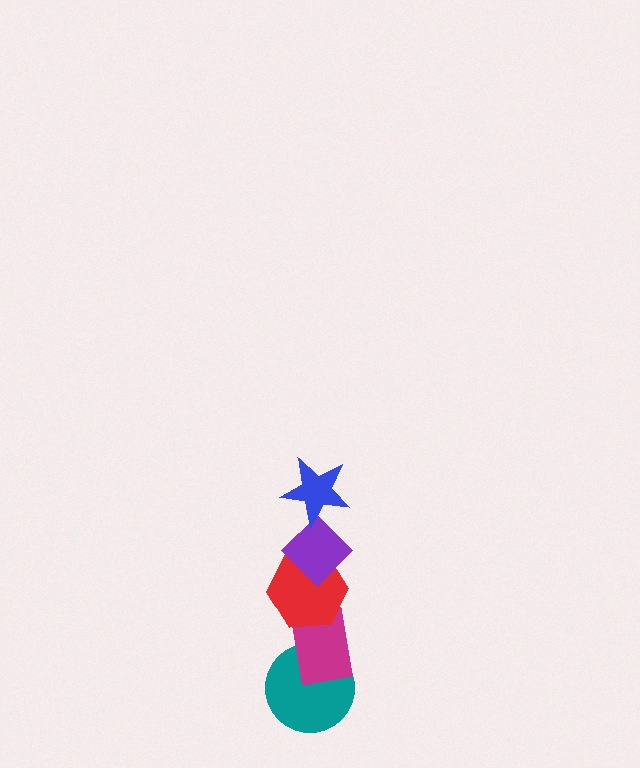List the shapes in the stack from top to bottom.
From top to bottom: the blue star, the purple diamond, the red hexagon, the magenta rectangle, the teal circle.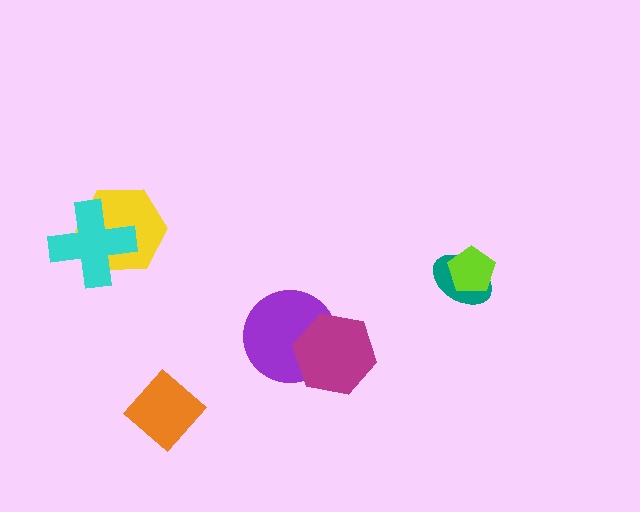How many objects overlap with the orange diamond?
0 objects overlap with the orange diamond.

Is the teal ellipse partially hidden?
Yes, it is partially covered by another shape.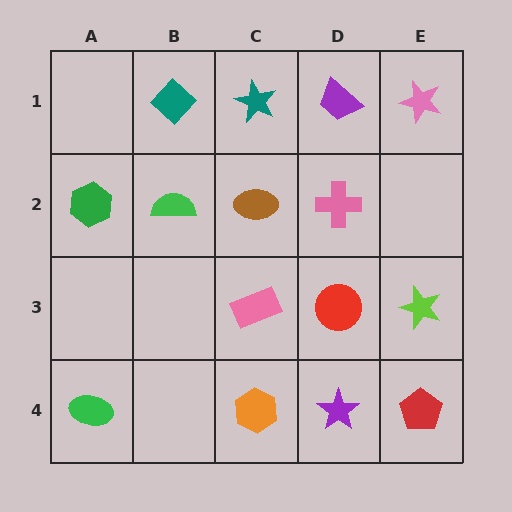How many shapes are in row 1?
4 shapes.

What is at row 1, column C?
A teal star.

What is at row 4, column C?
An orange hexagon.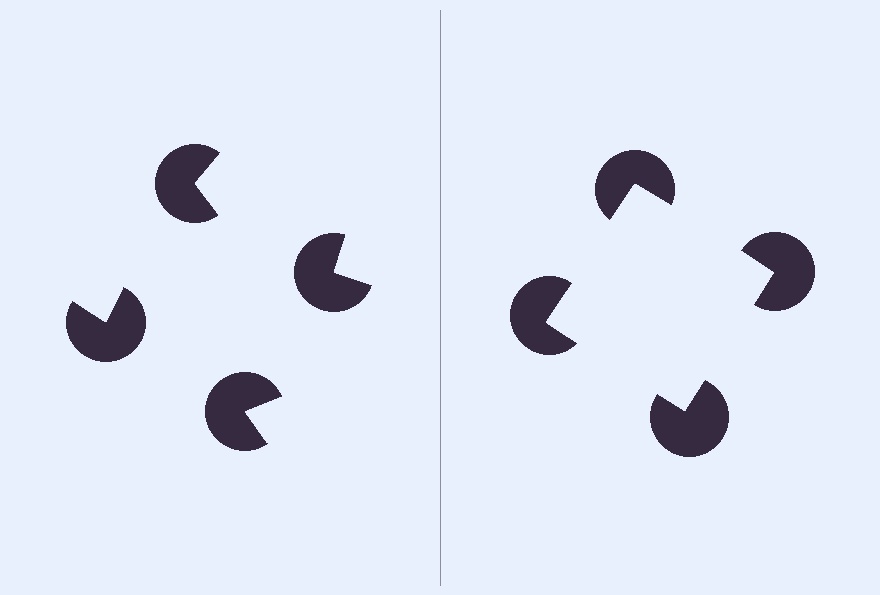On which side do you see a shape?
An illusory square appears on the right side. On the left side the wedge cuts are rotated, so no coherent shape forms.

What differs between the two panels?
The pac-man discs are positioned identically on both sides; only the wedge orientations differ. On the right they align to a square; on the left they are misaligned.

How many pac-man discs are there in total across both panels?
8 — 4 on each side.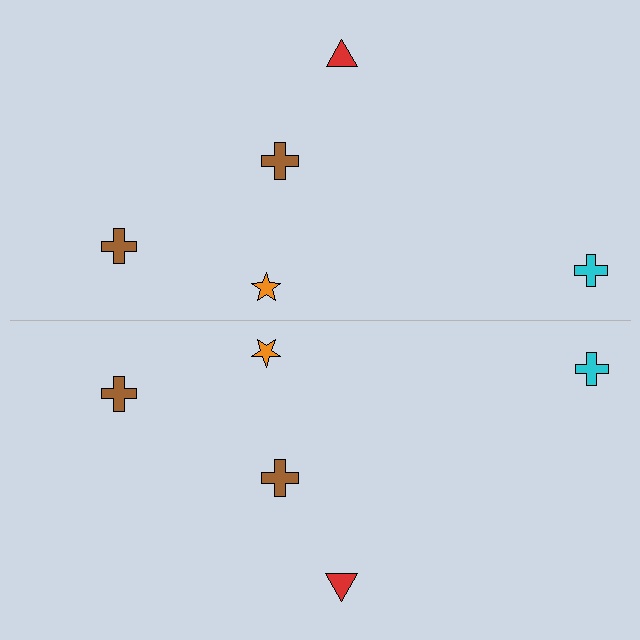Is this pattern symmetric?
Yes, this pattern has bilateral (reflection) symmetry.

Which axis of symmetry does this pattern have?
The pattern has a horizontal axis of symmetry running through the center of the image.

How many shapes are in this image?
There are 10 shapes in this image.